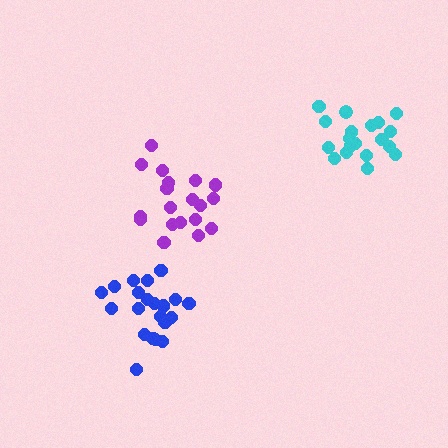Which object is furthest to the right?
The cyan cluster is rightmost.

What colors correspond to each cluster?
The clusters are colored: cyan, blue, purple.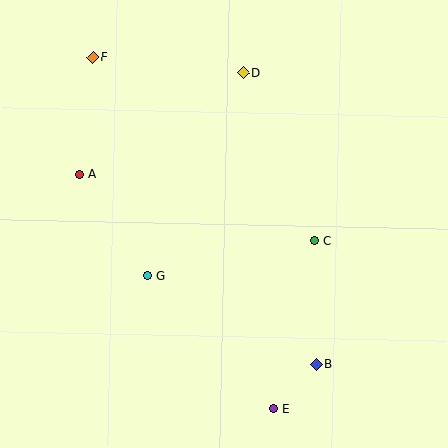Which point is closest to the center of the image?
Point C at (314, 241) is closest to the center.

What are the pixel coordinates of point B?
Point B is at (316, 364).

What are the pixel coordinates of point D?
Point D is at (243, 73).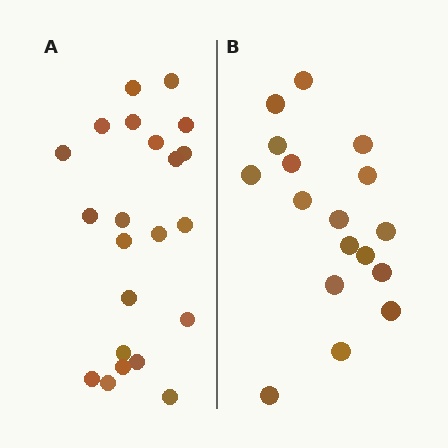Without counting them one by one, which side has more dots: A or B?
Region A (the left region) has more dots.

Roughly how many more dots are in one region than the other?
Region A has about 5 more dots than region B.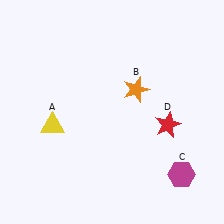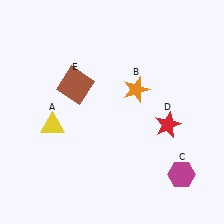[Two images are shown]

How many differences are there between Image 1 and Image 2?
There is 1 difference between the two images.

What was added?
A brown square (E) was added in Image 2.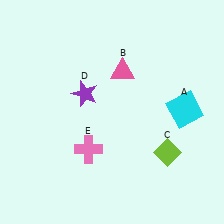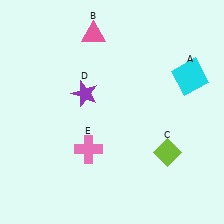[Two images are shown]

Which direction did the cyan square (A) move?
The cyan square (A) moved up.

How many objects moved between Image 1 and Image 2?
2 objects moved between the two images.